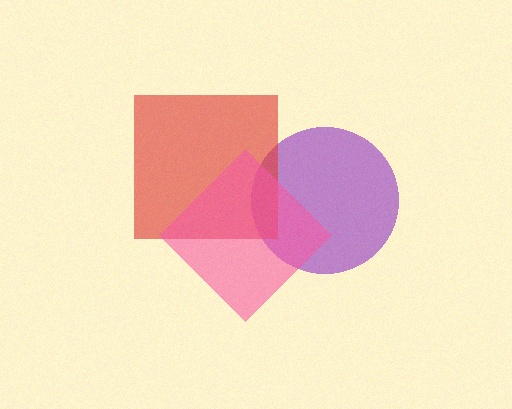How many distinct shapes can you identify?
There are 3 distinct shapes: a purple circle, a red square, a pink diamond.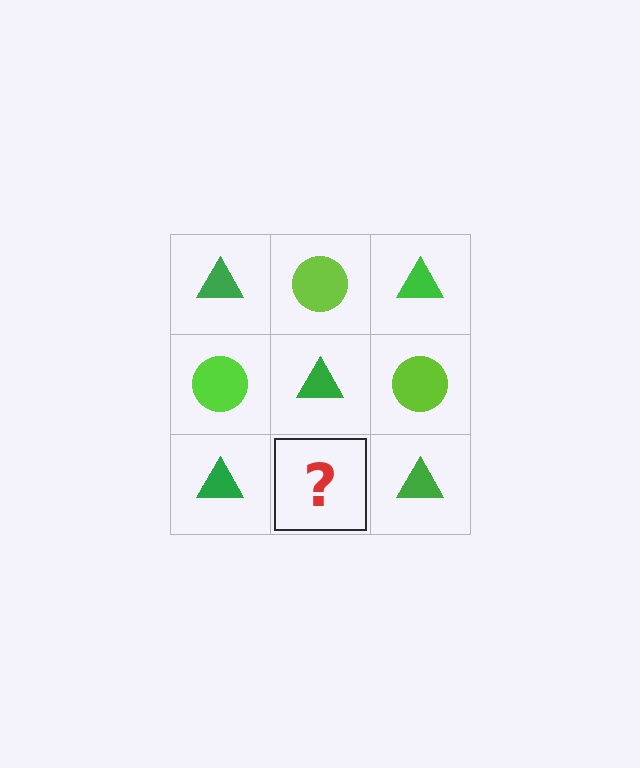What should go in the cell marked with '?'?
The missing cell should contain a lime circle.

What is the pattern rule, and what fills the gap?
The rule is that it alternates green triangle and lime circle in a checkerboard pattern. The gap should be filled with a lime circle.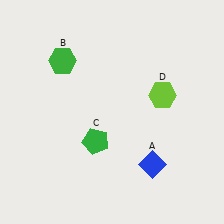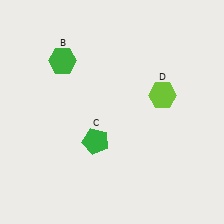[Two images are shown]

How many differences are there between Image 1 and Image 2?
There is 1 difference between the two images.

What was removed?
The blue diamond (A) was removed in Image 2.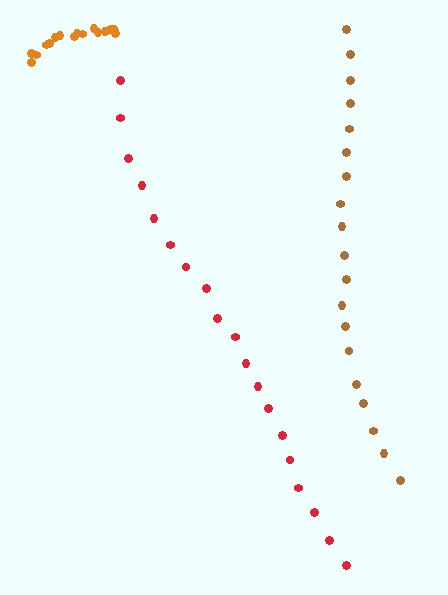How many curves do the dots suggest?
There are 3 distinct paths.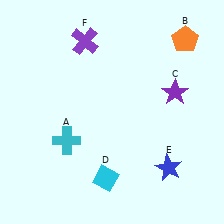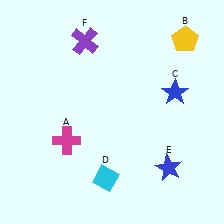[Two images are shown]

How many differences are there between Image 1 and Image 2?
There are 3 differences between the two images.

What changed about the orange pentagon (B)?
In Image 1, B is orange. In Image 2, it changed to yellow.